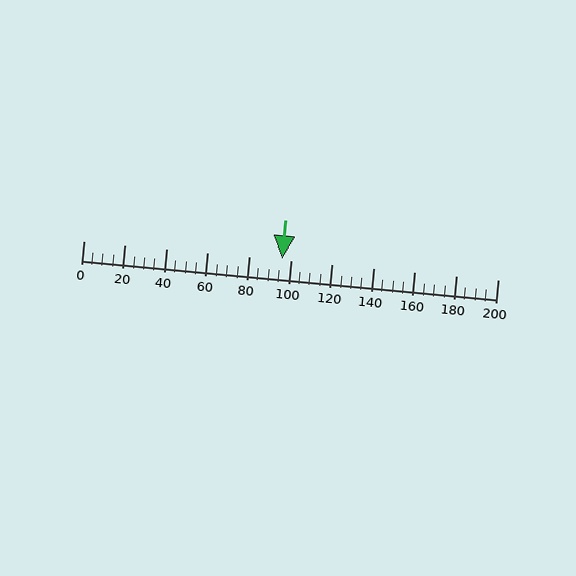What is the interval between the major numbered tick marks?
The major tick marks are spaced 20 units apart.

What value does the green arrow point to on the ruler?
The green arrow points to approximately 96.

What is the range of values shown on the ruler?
The ruler shows values from 0 to 200.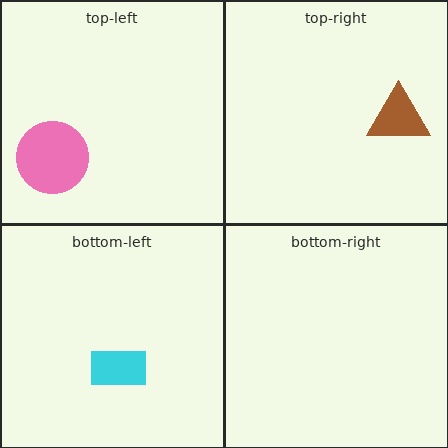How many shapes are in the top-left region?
1.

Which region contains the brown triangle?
The top-right region.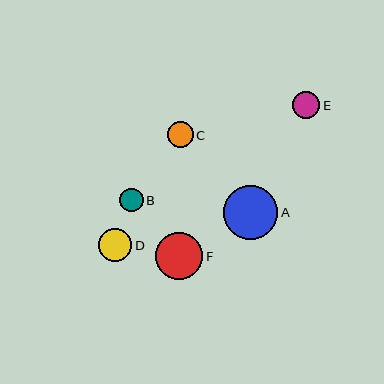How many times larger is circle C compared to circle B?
Circle C is approximately 1.1 times the size of circle B.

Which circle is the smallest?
Circle B is the smallest with a size of approximately 24 pixels.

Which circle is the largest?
Circle A is the largest with a size of approximately 54 pixels.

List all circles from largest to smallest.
From largest to smallest: A, F, D, E, C, B.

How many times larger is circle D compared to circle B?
Circle D is approximately 1.4 times the size of circle B.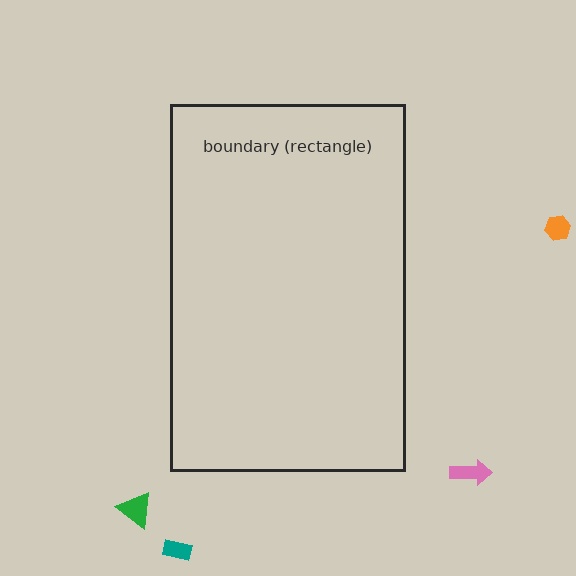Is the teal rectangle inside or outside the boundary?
Outside.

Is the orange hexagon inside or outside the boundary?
Outside.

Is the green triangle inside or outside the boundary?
Outside.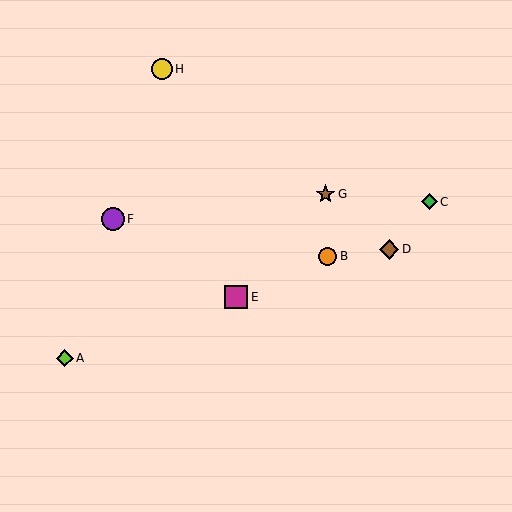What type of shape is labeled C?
Shape C is a green diamond.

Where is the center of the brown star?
The center of the brown star is at (325, 194).